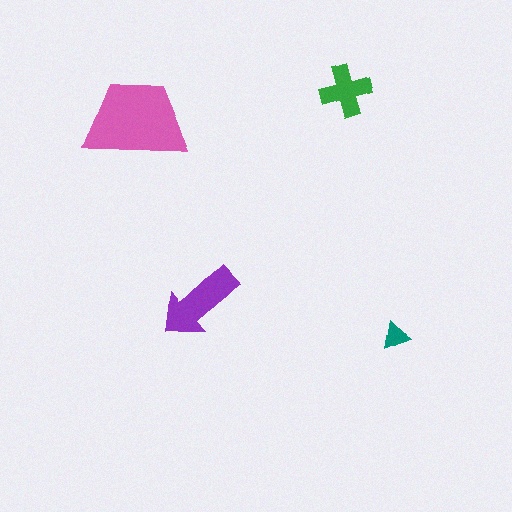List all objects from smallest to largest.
The teal triangle, the green cross, the purple arrow, the pink trapezoid.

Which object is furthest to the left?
The pink trapezoid is leftmost.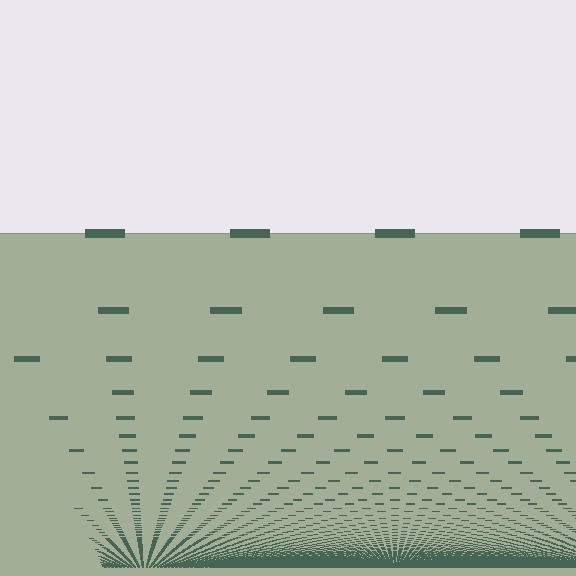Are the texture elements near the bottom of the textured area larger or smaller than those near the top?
Smaller. The gradient is inverted — elements near the bottom are smaller and denser.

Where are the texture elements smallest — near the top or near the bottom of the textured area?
Near the bottom.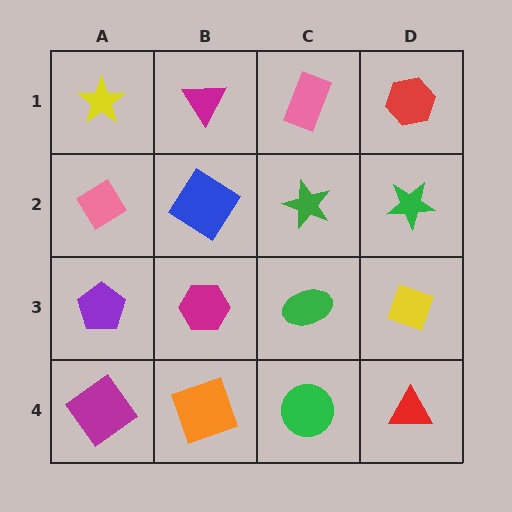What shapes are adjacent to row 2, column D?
A red hexagon (row 1, column D), a yellow diamond (row 3, column D), a green star (row 2, column C).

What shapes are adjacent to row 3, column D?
A green star (row 2, column D), a red triangle (row 4, column D), a green ellipse (row 3, column C).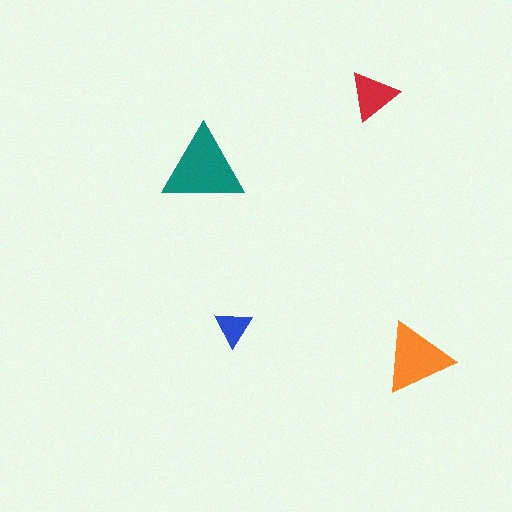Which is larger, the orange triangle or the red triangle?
The orange one.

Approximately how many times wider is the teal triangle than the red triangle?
About 1.5 times wider.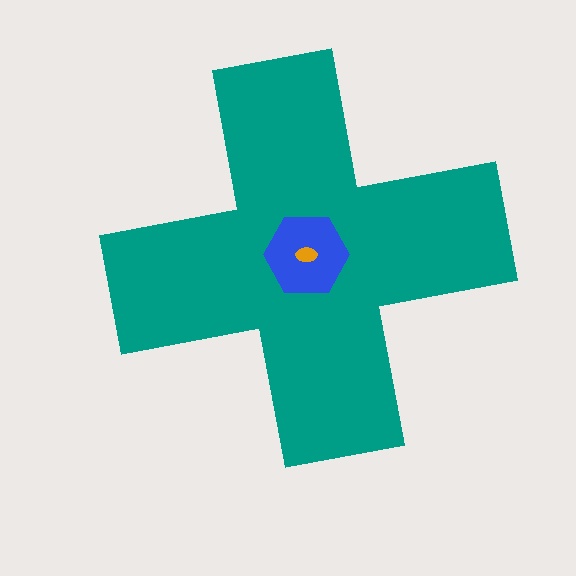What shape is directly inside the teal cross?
The blue hexagon.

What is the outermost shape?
The teal cross.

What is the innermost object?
The orange ellipse.